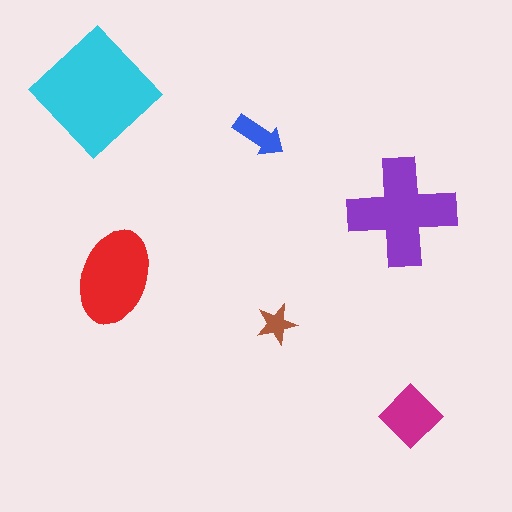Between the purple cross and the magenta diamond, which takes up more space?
The purple cross.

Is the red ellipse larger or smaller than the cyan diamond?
Smaller.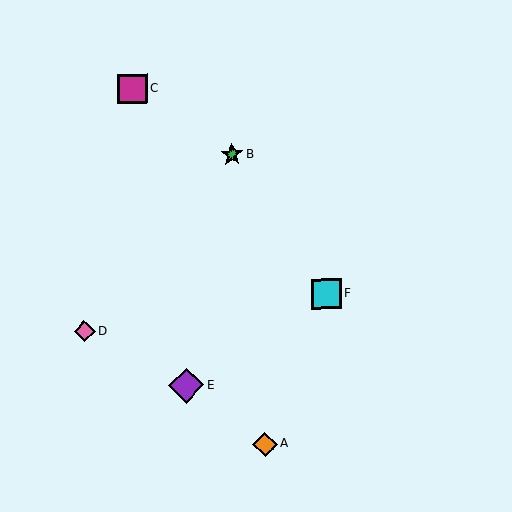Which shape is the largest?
The purple diamond (labeled E) is the largest.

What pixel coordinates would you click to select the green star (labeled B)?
Click at (232, 154) to select the green star B.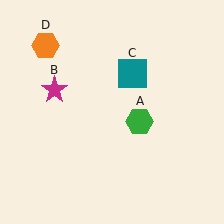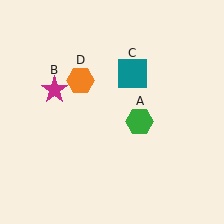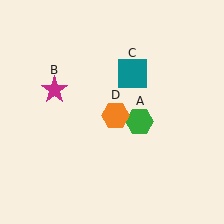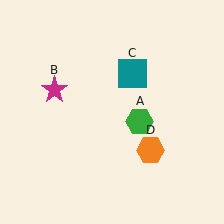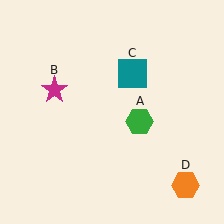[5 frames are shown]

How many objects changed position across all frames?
1 object changed position: orange hexagon (object D).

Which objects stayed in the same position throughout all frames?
Green hexagon (object A) and magenta star (object B) and teal square (object C) remained stationary.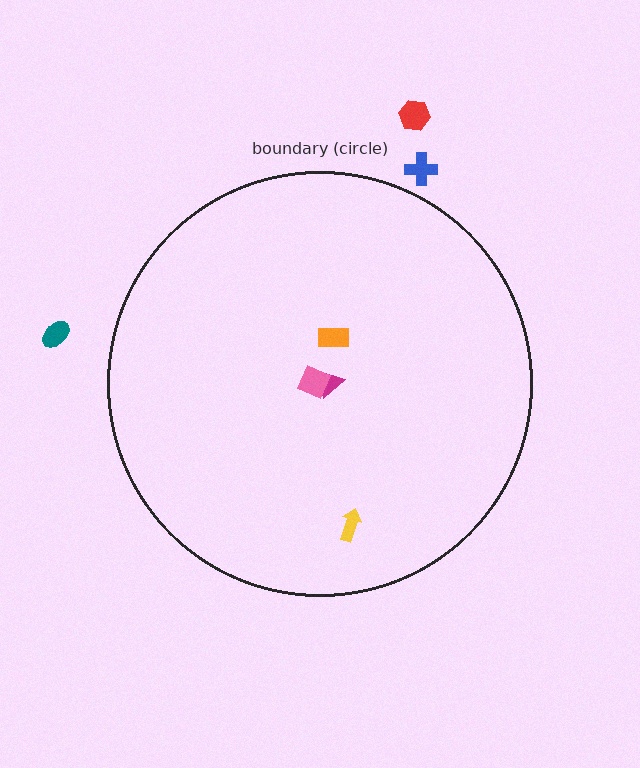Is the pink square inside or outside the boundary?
Inside.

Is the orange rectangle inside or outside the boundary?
Inside.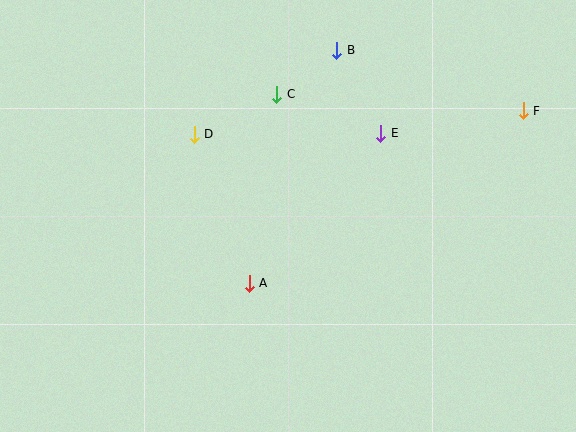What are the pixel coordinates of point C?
Point C is at (277, 94).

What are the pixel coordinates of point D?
Point D is at (194, 134).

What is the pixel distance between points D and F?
The distance between D and F is 330 pixels.